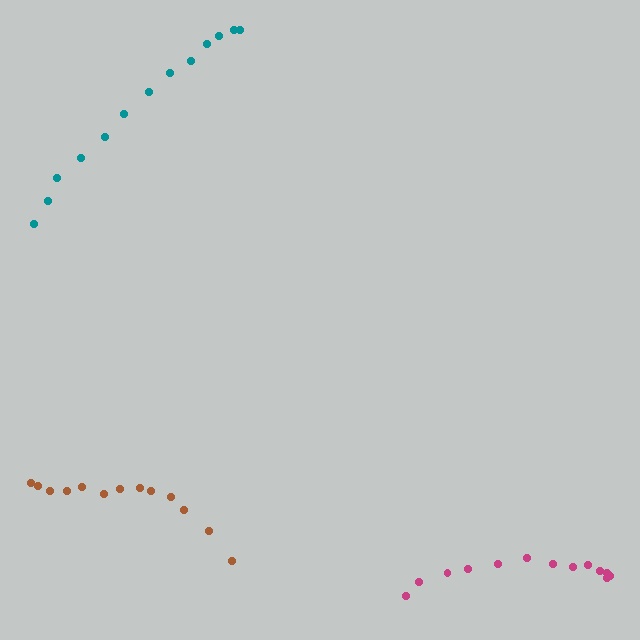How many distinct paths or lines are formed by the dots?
There are 3 distinct paths.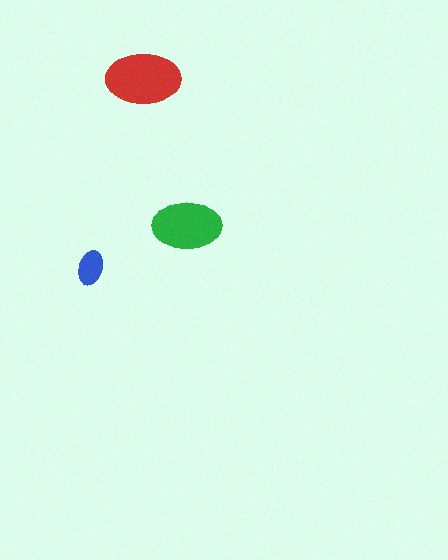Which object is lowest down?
The blue ellipse is bottommost.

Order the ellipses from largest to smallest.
the red one, the green one, the blue one.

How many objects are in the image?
There are 3 objects in the image.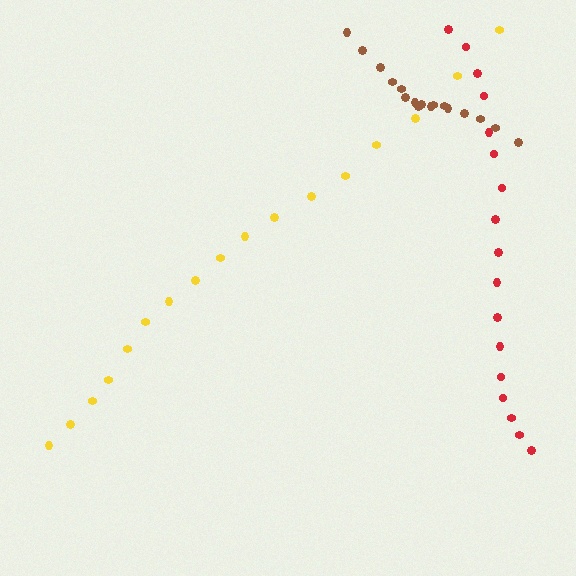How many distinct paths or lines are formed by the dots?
There are 3 distinct paths.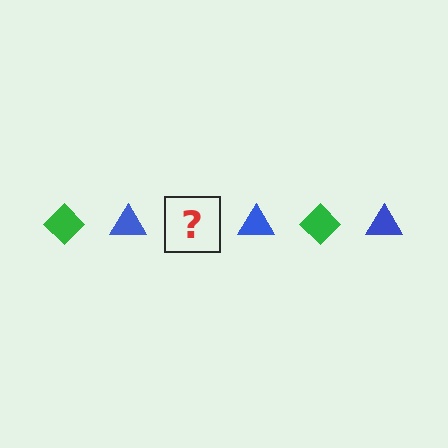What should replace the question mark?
The question mark should be replaced with a green diamond.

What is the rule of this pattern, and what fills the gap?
The rule is that the pattern alternates between green diamond and blue triangle. The gap should be filled with a green diamond.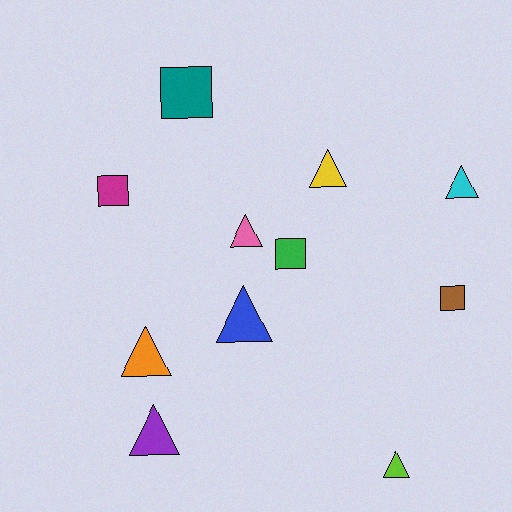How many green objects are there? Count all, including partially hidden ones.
There is 1 green object.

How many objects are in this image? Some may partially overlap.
There are 11 objects.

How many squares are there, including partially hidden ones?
There are 4 squares.